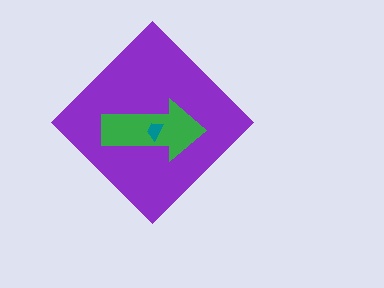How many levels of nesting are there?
3.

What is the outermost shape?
The purple diamond.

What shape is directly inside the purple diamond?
The green arrow.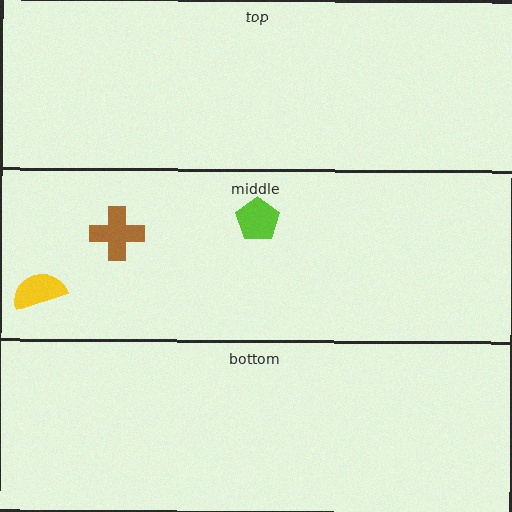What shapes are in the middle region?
The brown cross, the lime pentagon, the yellow semicircle.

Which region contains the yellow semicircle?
The middle region.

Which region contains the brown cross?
The middle region.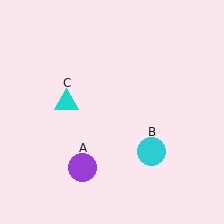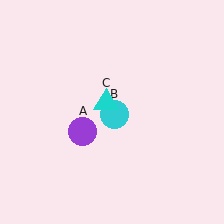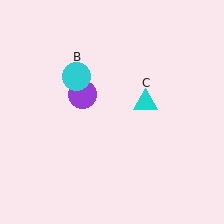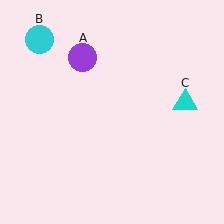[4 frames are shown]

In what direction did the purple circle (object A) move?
The purple circle (object A) moved up.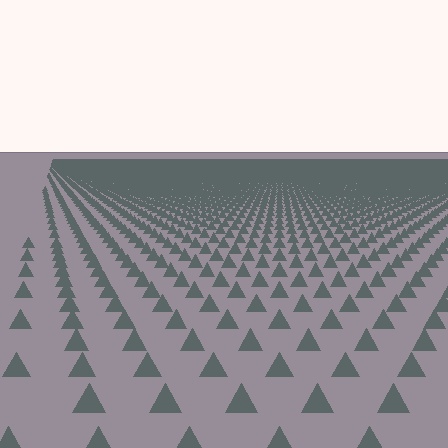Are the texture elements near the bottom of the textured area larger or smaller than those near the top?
Larger. Near the bottom, elements are closer to the viewer and appear at a bigger on-screen size.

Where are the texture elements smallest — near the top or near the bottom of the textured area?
Near the top.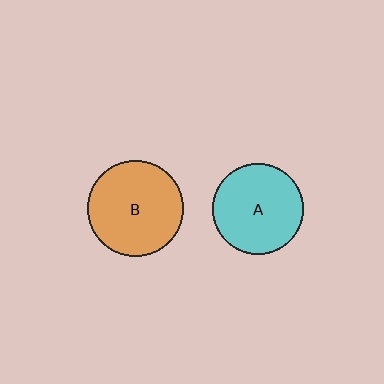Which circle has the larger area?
Circle B (orange).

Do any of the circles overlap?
No, none of the circles overlap.